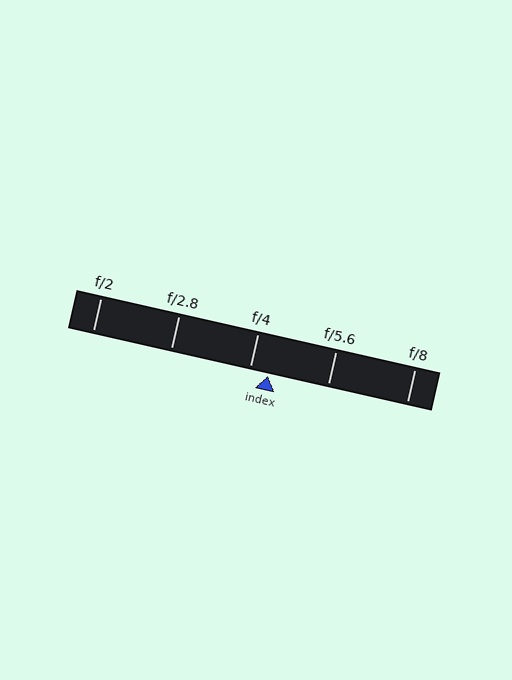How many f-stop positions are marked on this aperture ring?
There are 5 f-stop positions marked.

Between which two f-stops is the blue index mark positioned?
The index mark is between f/4 and f/5.6.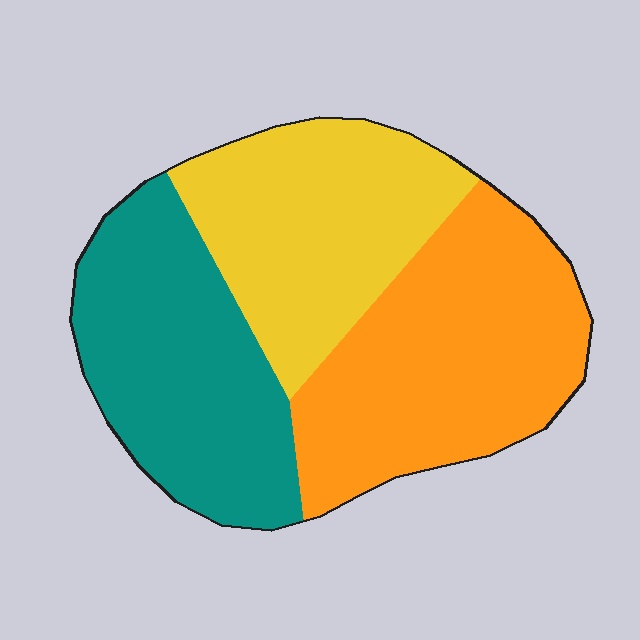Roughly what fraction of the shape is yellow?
Yellow covers about 30% of the shape.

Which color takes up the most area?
Orange, at roughly 35%.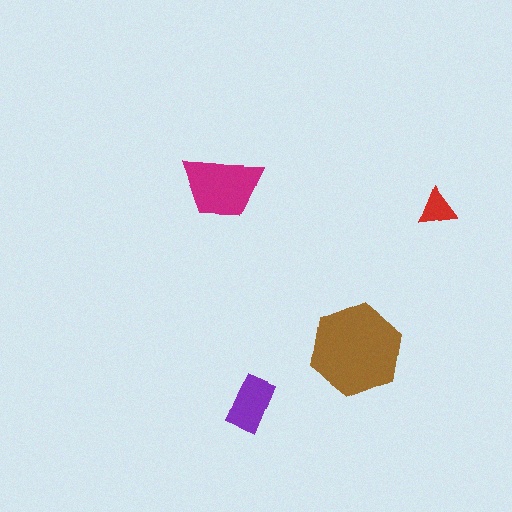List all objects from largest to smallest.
The brown hexagon, the magenta trapezoid, the purple rectangle, the red triangle.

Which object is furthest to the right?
The red triangle is rightmost.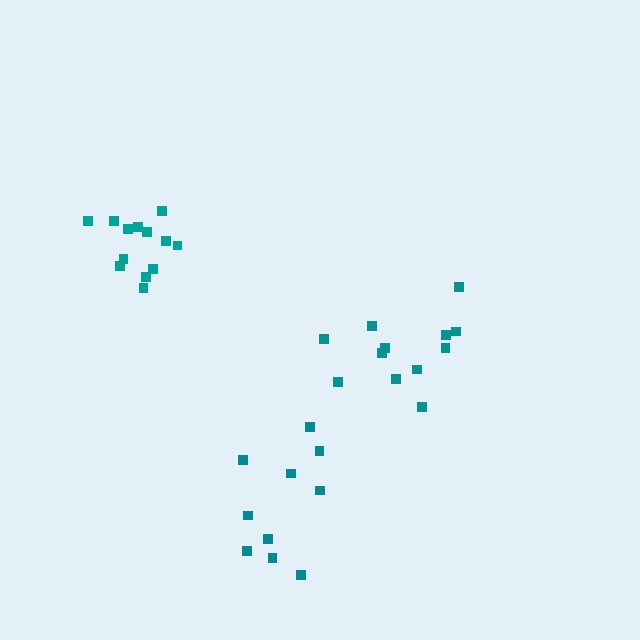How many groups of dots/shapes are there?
There are 3 groups.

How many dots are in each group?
Group 1: 13 dots, Group 2: 10 dots, Group 3: 12 dots (35 total).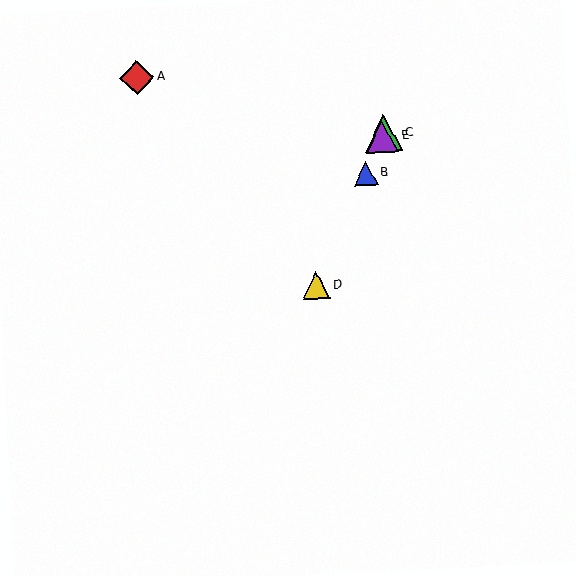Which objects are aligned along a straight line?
Objects B, C, D, E are aligned along a straight line.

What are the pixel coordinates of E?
Object E is at (382, 136).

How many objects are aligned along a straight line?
4 objects (B, C, D, E) are aligned along a straight line.